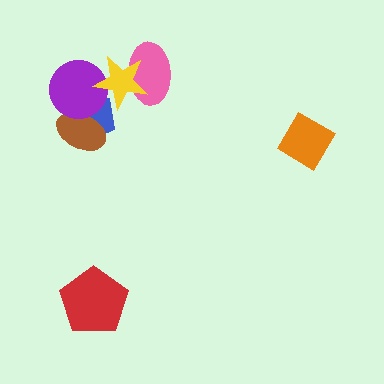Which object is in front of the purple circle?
The yellow star is in front of the purple circle.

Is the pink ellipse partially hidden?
Yes, it is partially covered by another shape.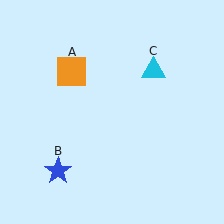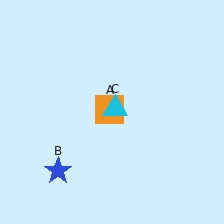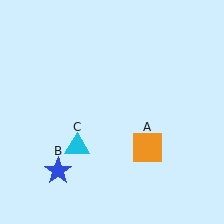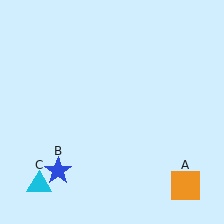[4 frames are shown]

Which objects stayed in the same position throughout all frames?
Blue star (object B) remained stationary.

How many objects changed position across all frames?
2 objects changed position: orange square (object A), cyan triangle (object C).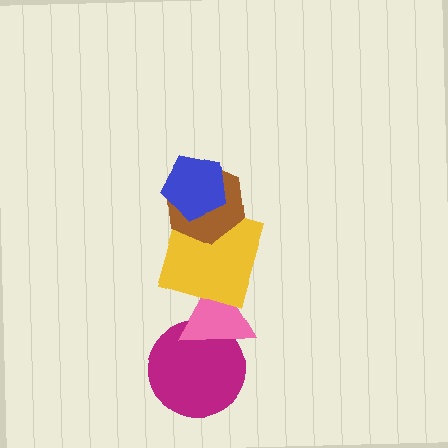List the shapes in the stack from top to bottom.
From top to bottom: the blue pentagon, the brown hexagon, the yellow square, the pink triangle, the magenta circle.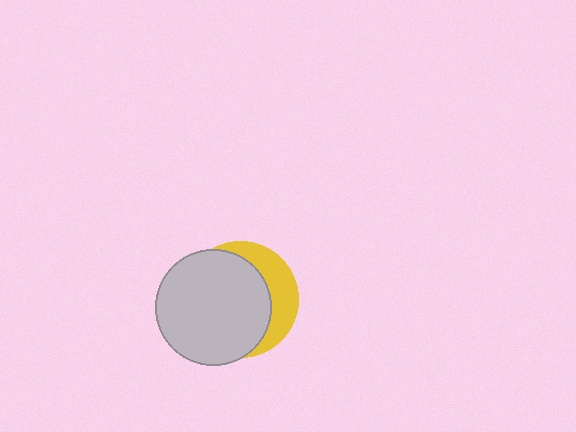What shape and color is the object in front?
The object in front is a light gray circle.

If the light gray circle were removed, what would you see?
You would see the complete yellow circle.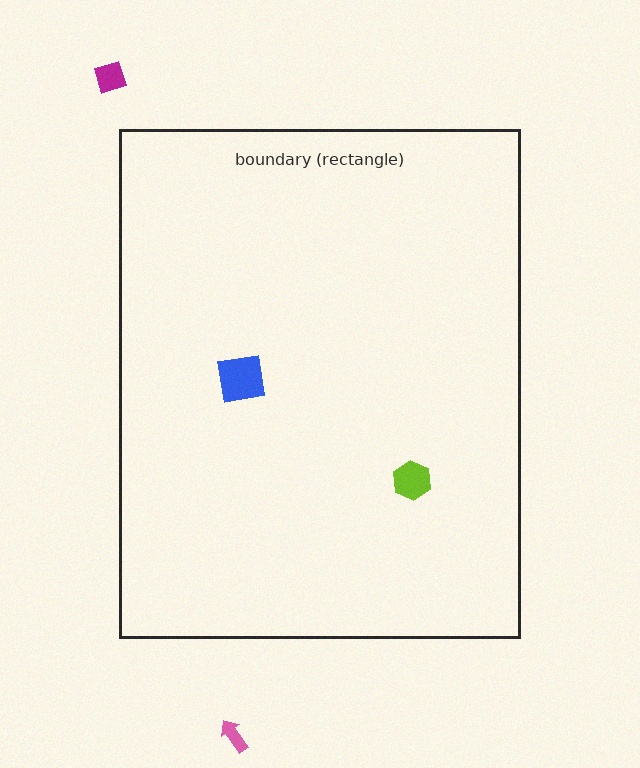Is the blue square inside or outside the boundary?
Inside.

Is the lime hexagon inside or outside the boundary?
Inside.